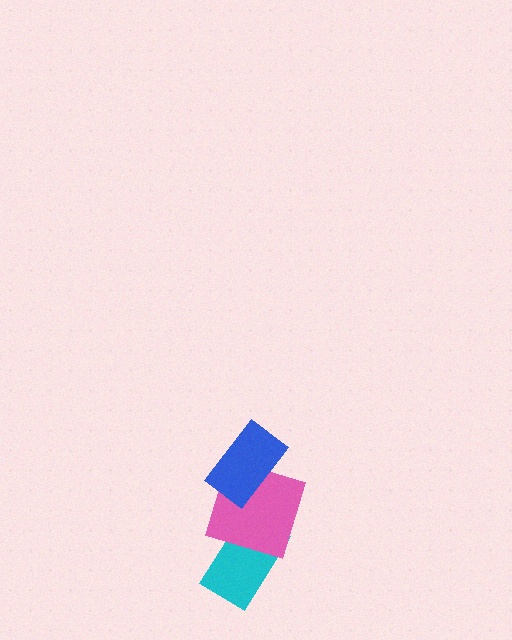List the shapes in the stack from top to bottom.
From top to bottom: the blue rectangle, the pink square, the cyan rectangle.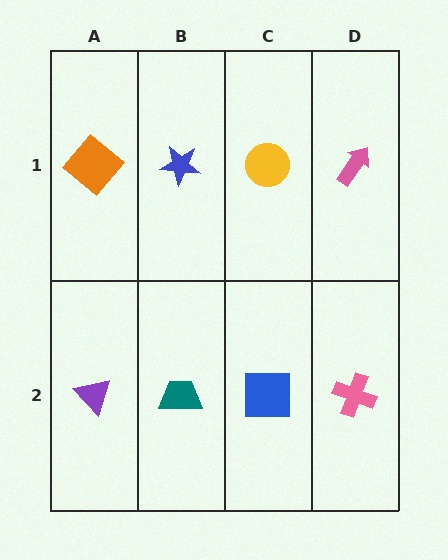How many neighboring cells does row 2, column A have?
2.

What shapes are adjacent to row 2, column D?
A pink arrow (row 1, column D), a blue square (row 2, column C).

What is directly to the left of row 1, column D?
A yellow circle.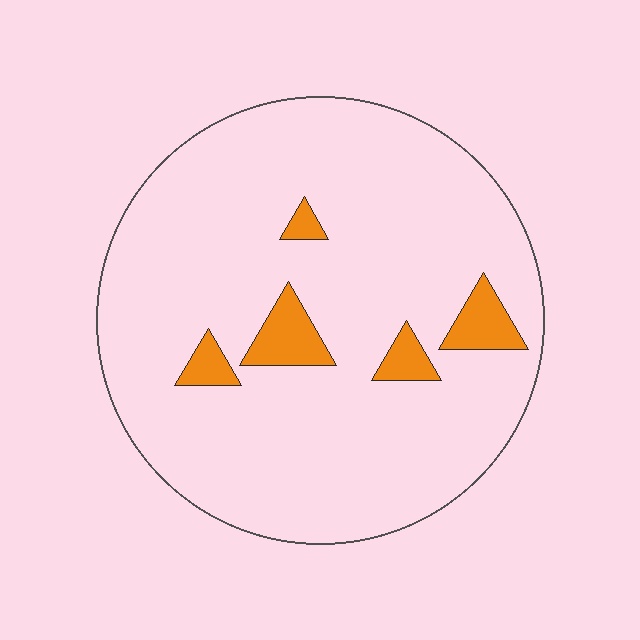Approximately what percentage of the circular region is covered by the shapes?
Approximately 10%.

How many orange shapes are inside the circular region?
5.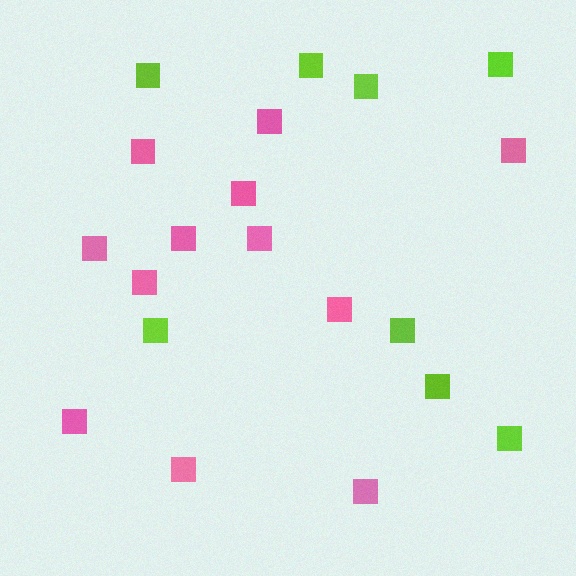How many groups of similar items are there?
There are 2 groups: one group of pink squares (12) and one group of lime squares (8).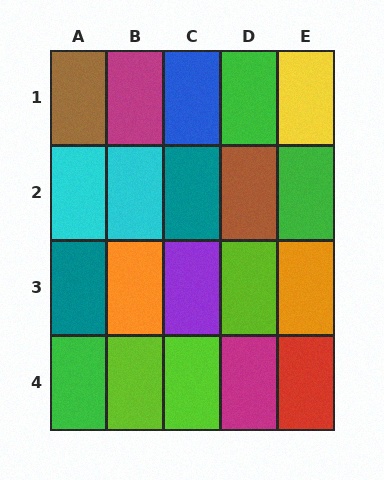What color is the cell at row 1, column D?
Green.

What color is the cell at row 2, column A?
Cyan.